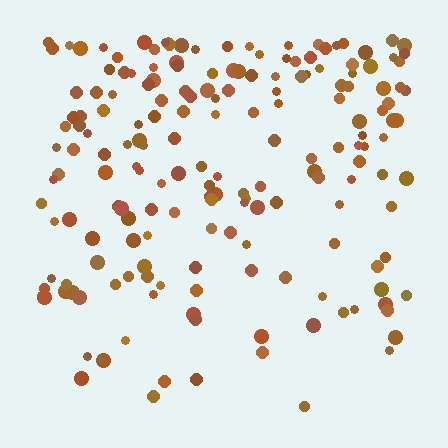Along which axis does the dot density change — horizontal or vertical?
Vertical.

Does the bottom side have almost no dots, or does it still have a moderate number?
Still a moderate number, just noticeably fewer than the top.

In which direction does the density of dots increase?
From bottom to top, with the top side densest.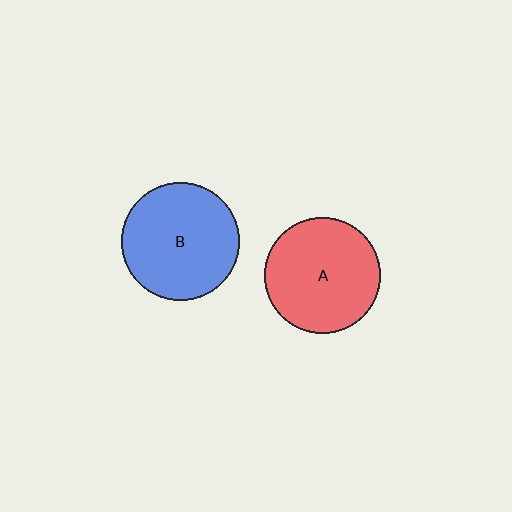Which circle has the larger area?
Circle B (blue).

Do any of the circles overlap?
No, none of the circles overlap.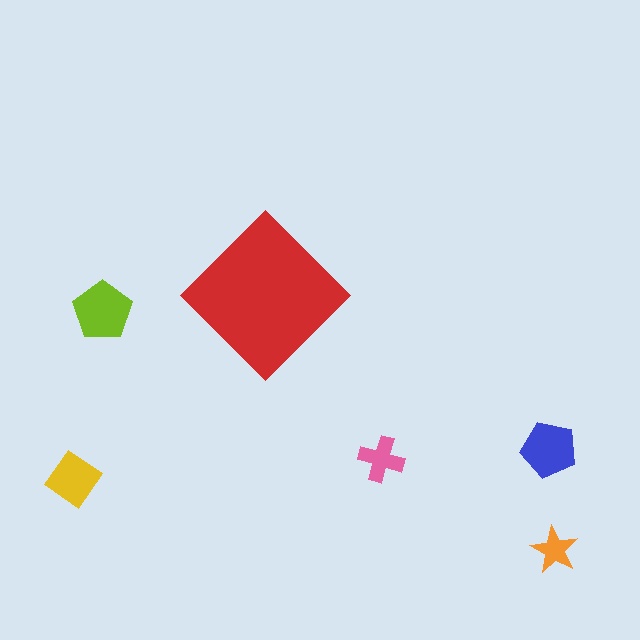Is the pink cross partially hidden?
No, the pink cross is fully visible.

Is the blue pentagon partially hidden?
No, the blue pentagon is fully visible.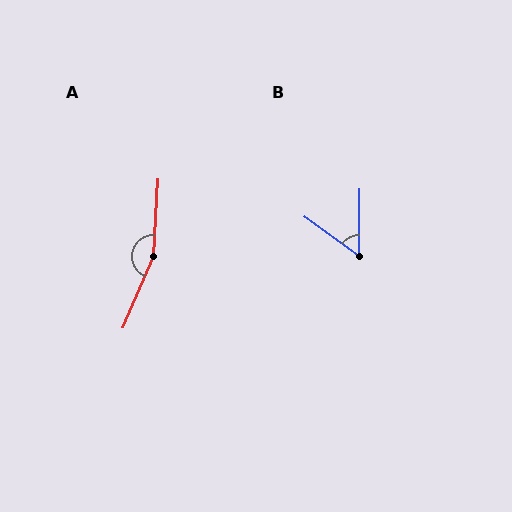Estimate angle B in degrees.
Approximately 55 degrees.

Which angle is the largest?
A, at approximately 160 degrees.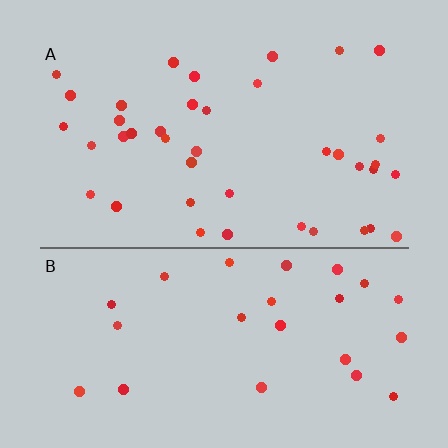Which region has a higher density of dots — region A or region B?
A (the top).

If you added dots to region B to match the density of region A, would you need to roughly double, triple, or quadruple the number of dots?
Approximately double.